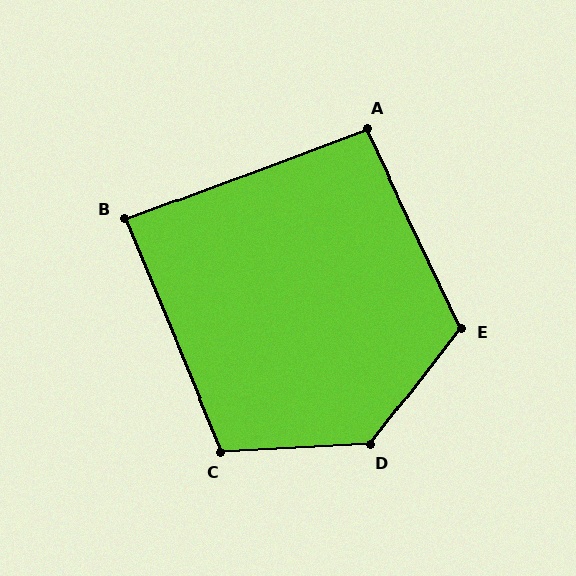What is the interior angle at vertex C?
Approximately 110 degrees (obtuse).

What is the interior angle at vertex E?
Approximately 117 degrees (obtuse).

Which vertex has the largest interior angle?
D, at approximately 130 degrees.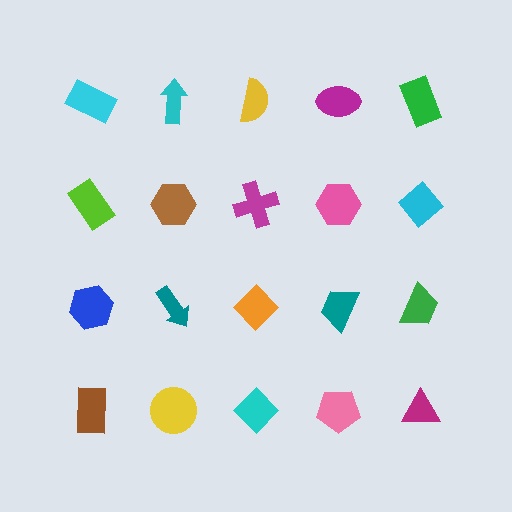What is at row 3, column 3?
An orange diamond.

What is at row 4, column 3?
A cyan diamond.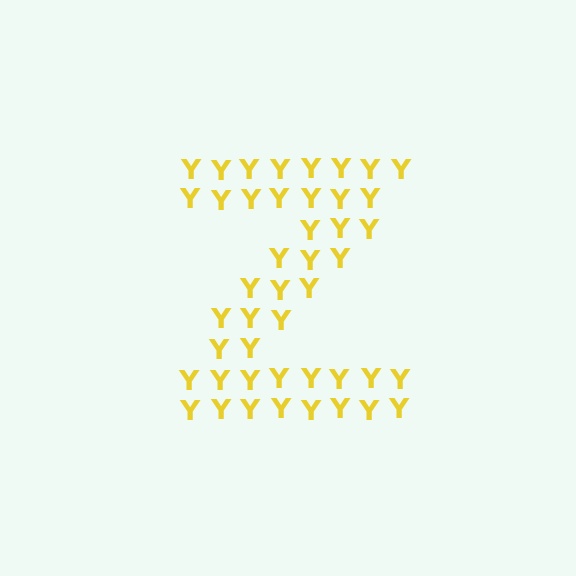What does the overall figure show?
The overall figure shows the letter Z.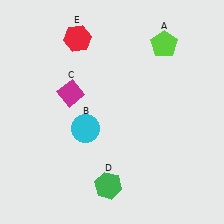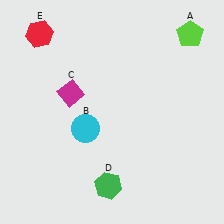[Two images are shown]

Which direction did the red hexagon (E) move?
The red hexagon (E) moved left.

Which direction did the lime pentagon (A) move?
The lime pentagon (A) moved right.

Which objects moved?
The objects that moved are: the lime pentagon (A), the red hexagon (E).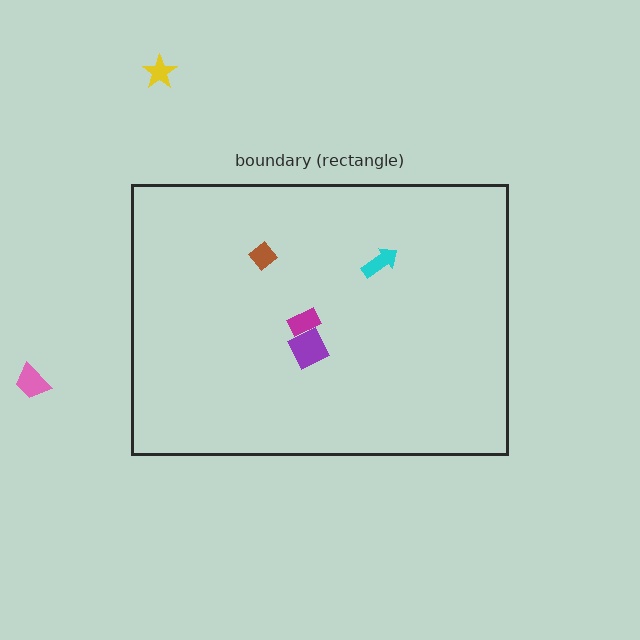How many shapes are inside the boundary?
4 inside, 2 outside.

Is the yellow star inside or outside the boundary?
Outside.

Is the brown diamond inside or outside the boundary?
Inside.